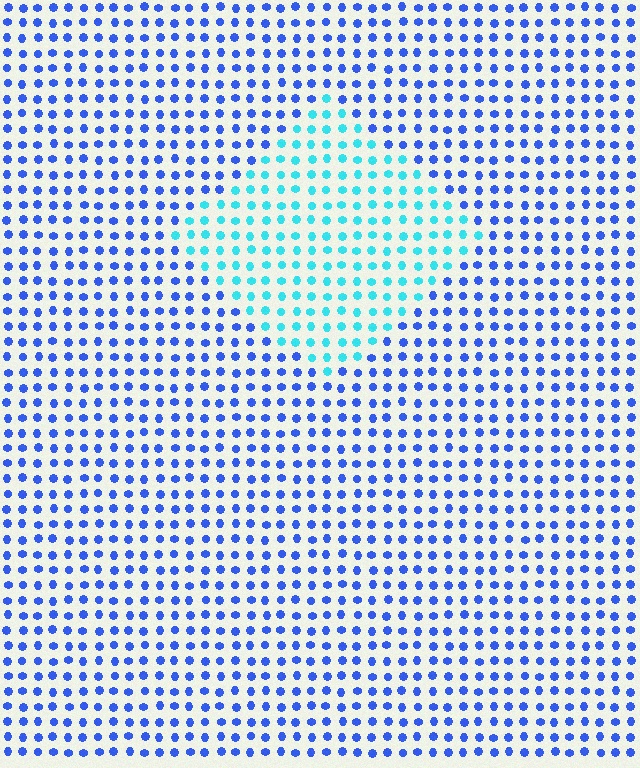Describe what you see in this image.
The image is filled with small blue elements in a uniform arrangement. A diamond-shaped region is visible where the elements are tinted to a slightly different hue, forming a subtle color boundary.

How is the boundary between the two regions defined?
The boundary is defined purely by a slight shift in hue (about 45 degrees). Spacing, size, and orientation are identical on both sides.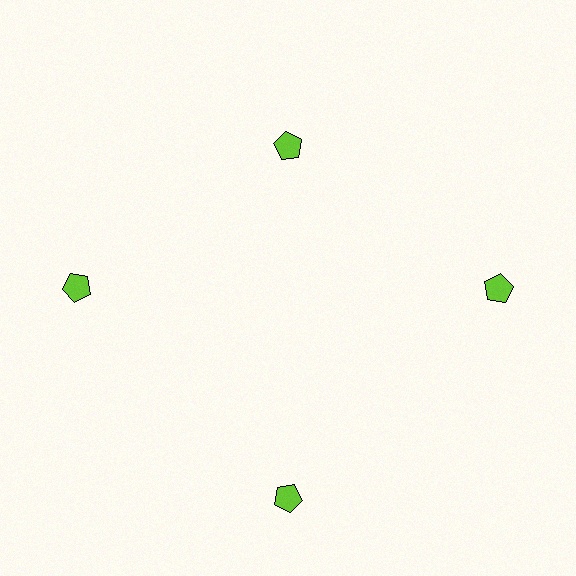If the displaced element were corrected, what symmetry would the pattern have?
It would have 4-fold rotational symmetry — the pattern would map onto itself every 90 degrees.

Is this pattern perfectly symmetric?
No. The 4 lime pentagons are arranged in a ring, but one element near the 12 o'clock position is pulled inward toward the center, breaking the 4-fold rotational symmetry.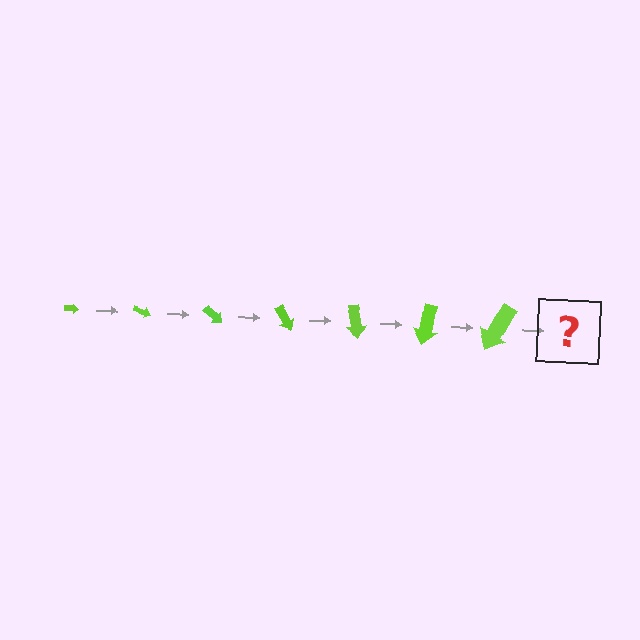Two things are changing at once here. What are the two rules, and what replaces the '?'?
The two rules are that the arrow grows larger each step and it rotates 20 degrees each step. The '?' should be an arrow, larger than the previous one and rotated 140 degrees from the start.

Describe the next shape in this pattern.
It should be an arrow, larger than the previous one and rotated 140 degrees from the start.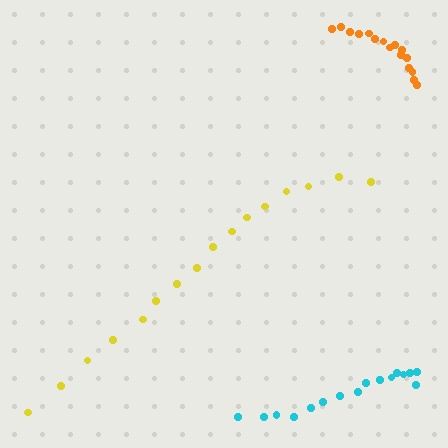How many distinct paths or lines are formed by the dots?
There are 3 distinct paths.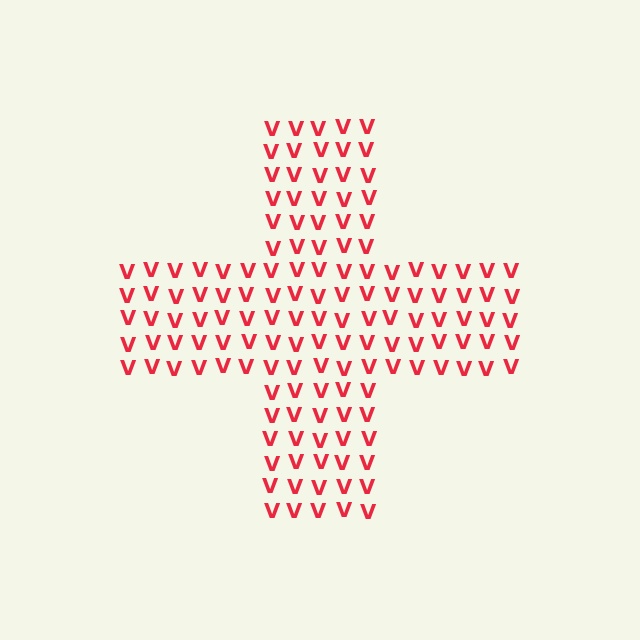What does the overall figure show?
The overall figure shows a cross.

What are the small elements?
The small elements are letter V's.